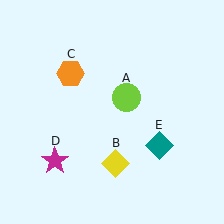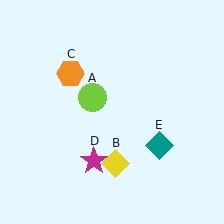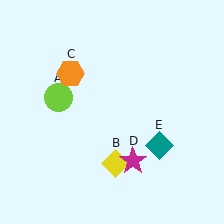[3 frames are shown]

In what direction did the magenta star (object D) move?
The magenta star (object D) moved right.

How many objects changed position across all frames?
2 objects changed position: lime circle (object A), magenta star (object D).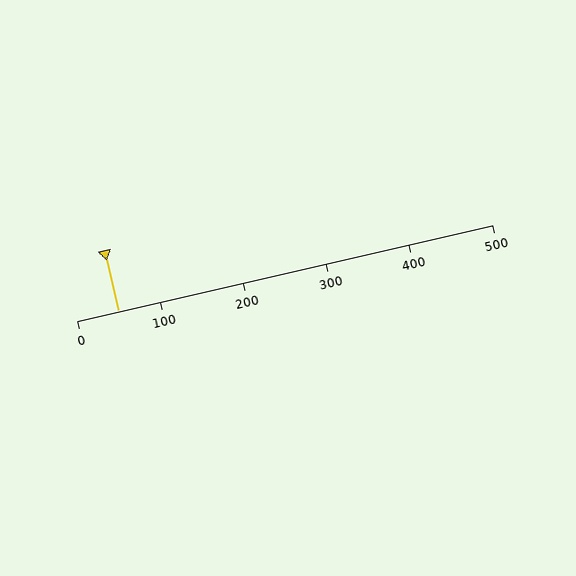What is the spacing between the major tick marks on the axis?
The major ticks are spaced 100 apart.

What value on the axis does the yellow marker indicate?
The marker indicates approximately 50.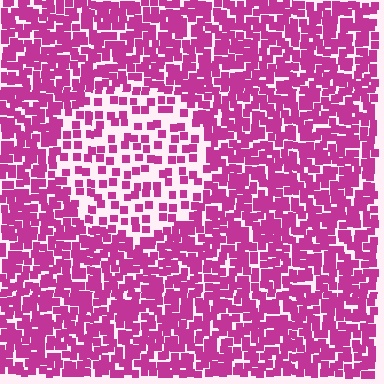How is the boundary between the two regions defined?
The boundary is defined by a change in element density (approximately 2.3x ratio). All elements are the same color, size, and shape.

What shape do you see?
I see a circle.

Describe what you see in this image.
The image contains small magenta elements arranged at two different densities. A circle-shaped region is visible where the elements are less densely packed than the surrounding area.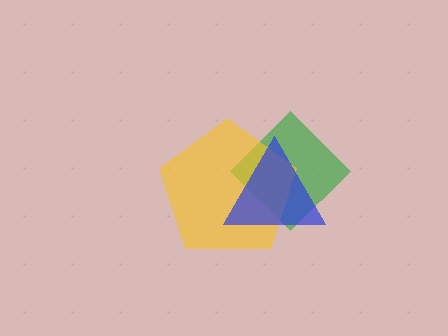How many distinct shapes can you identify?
There are 3 distinct shapes: a green diamond, a yellow pentagon, a blue triangle.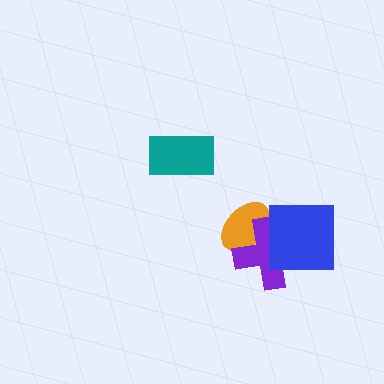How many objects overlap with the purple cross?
2 objects overlap with the purple cross.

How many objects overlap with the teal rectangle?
0 objects overlap with the teal rectangle.